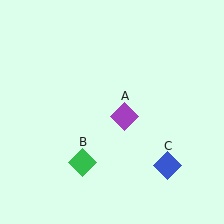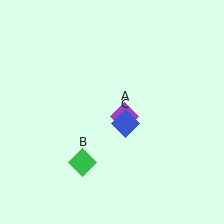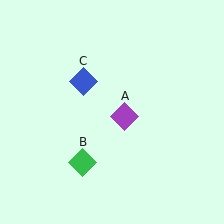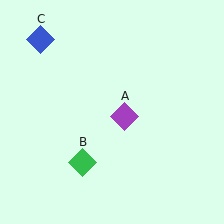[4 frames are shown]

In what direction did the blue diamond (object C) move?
The blue diamond (object C) moved up and to the left.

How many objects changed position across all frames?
1 object changed position: blue diamond (object C).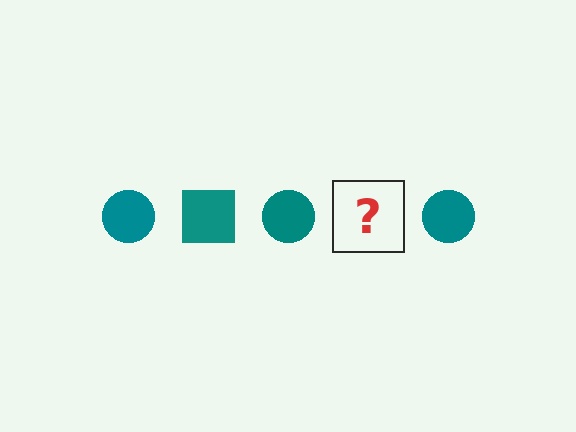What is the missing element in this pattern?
The missing element is a teal square.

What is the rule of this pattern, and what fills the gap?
The rule is that the pattern cycles through circle, square shapes in teal. The gap should be filled with a teal square.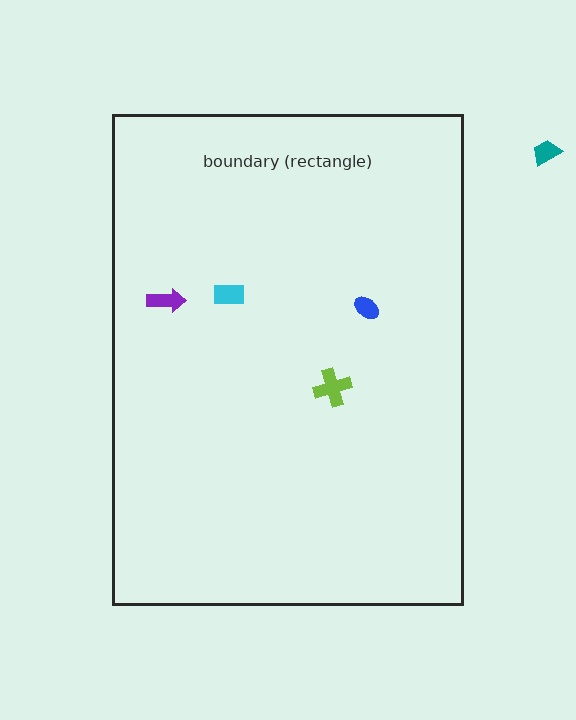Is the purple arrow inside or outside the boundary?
Inside.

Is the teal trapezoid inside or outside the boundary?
Outside.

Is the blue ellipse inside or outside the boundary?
Inside.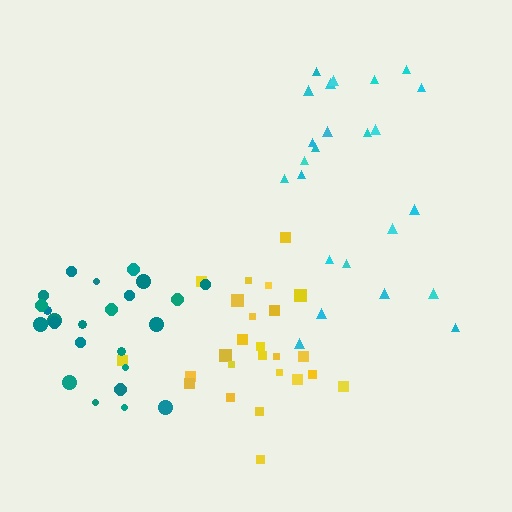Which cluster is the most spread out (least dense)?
Cyan.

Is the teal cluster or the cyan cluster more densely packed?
Teal.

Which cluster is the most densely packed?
Teal.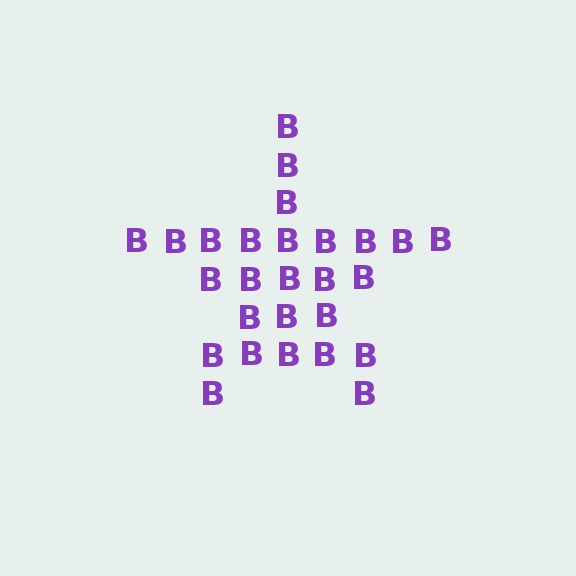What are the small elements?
The small elements are letter B's.